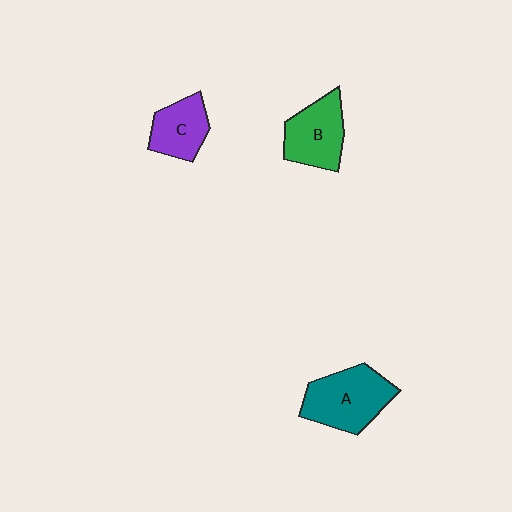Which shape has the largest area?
Shape A (teal).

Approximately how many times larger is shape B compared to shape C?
Approximately 1.2 times.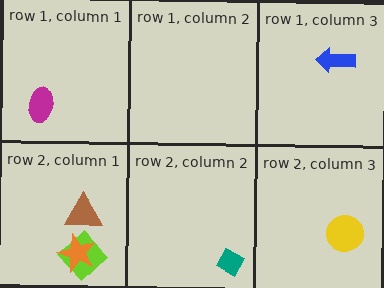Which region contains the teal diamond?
The row 2, column 2 region.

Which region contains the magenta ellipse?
The row 1, column 1 region.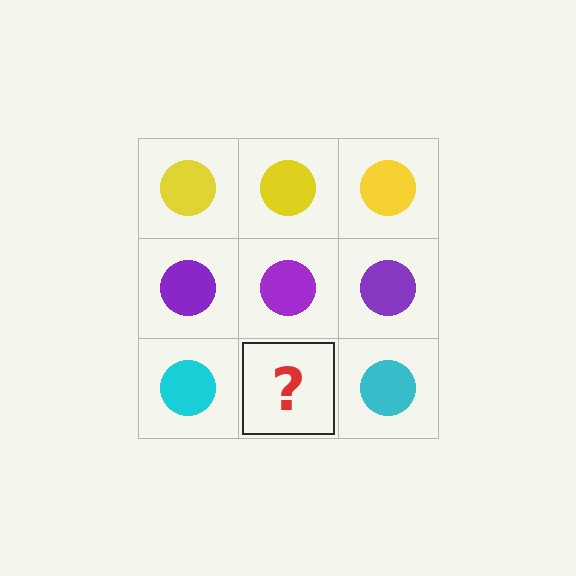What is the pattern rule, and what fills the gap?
The rule is that each row has a consistent color. The gap should be filled with a cyan circle.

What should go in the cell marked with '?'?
The missing cell should contain a cyan circle.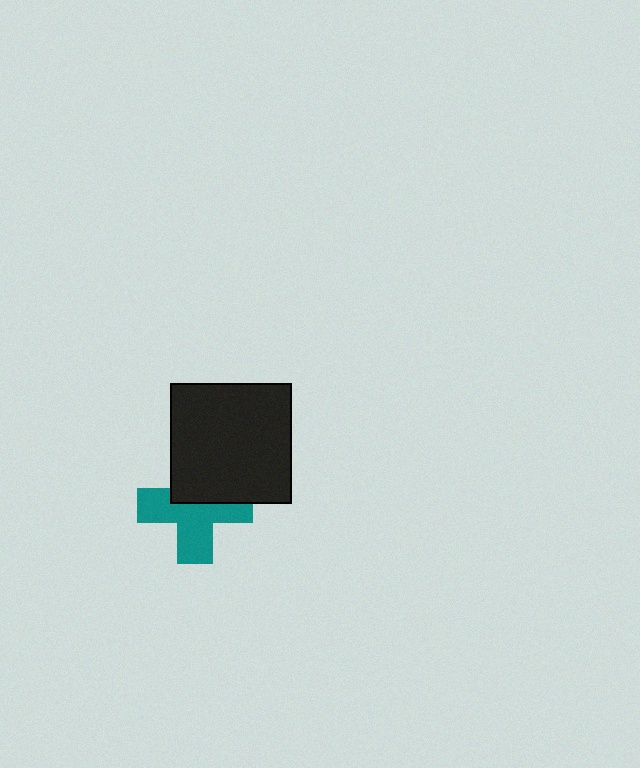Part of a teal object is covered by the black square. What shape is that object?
It is a cross.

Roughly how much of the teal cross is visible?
About half of it is visible (roughly 61%).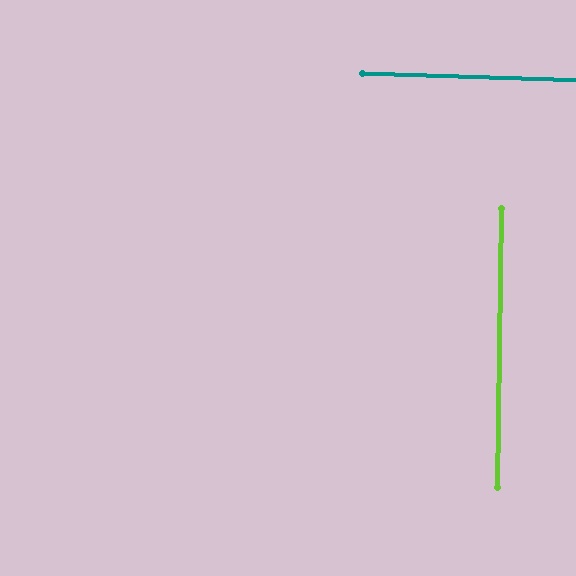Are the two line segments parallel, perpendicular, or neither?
Perpendicular — they meet at approximately 89°.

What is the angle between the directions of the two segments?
Approximately 89 degrees.